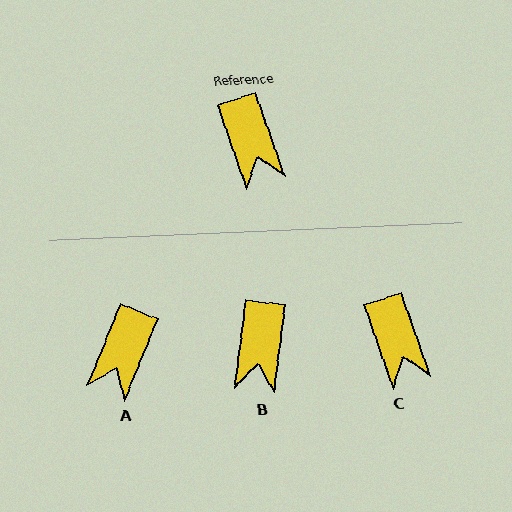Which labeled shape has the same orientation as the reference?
C.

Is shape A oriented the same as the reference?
No, it is off by about 42 degrees.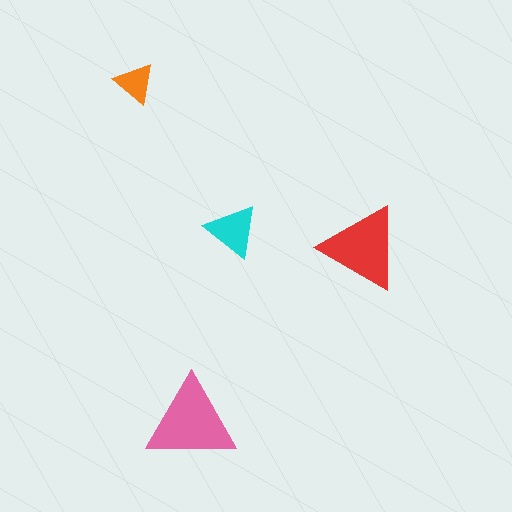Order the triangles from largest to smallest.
the pink one, the red one, the cyan one, the orange one.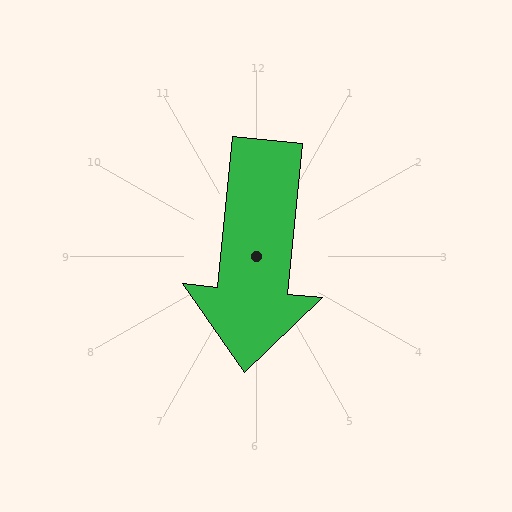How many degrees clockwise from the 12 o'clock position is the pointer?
Approximately 186 degrees.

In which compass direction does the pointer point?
South.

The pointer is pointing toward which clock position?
Roughly 6 o'clock.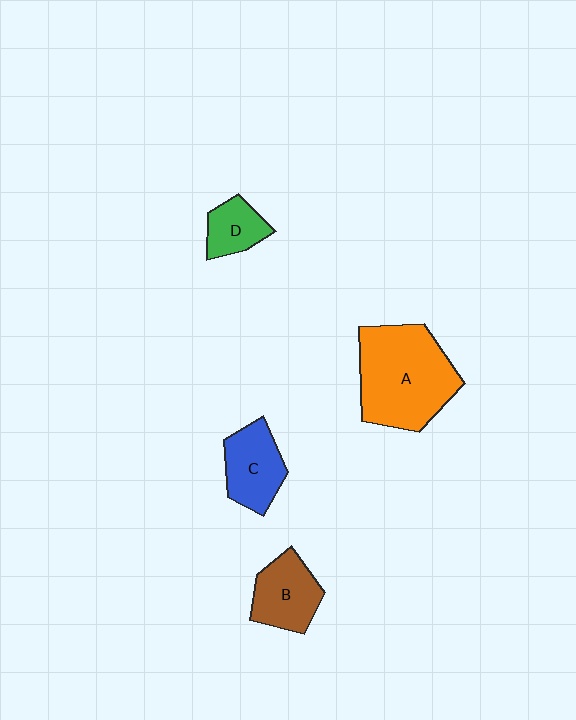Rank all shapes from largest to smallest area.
From largest to smallest: A (orange), B (brown), C (blue), D (green).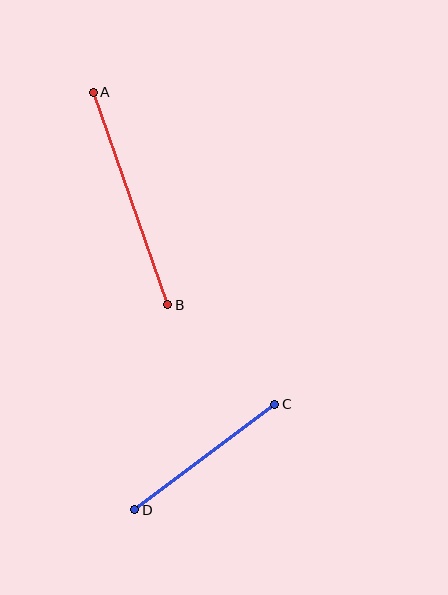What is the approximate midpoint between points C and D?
The midpoint is at approximately (205, 457) pixels.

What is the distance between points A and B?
The distance is approximately 225 pixels.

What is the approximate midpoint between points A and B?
The midpoint is at approximately (130, 199) pixels.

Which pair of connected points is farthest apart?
Points A and B are farthest apart.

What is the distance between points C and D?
The distance is approximately 175 pixels.